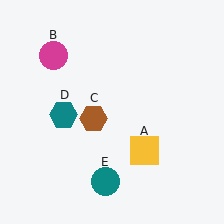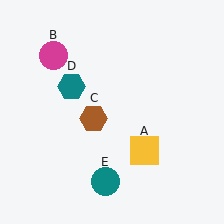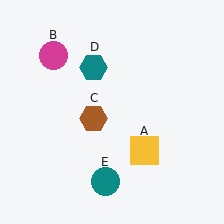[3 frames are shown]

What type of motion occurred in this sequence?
The teal hexagon (object D) rotated clockwise around the center of the scene.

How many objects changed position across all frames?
1 object changed position: teal hexagon (object D).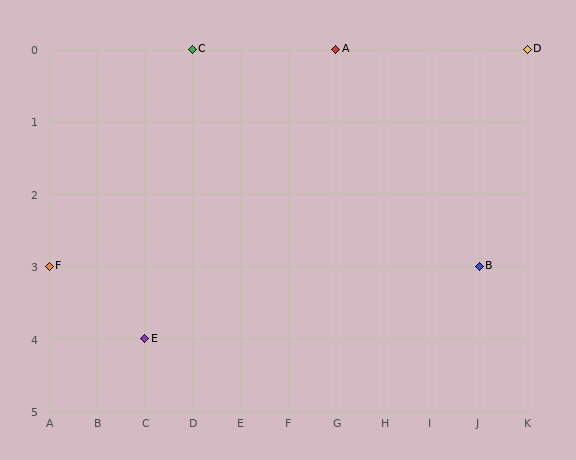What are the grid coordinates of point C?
Point C is at grid coordinates (D, 0).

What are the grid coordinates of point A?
Point A is at grid coordinates (G, 0).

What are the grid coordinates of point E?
Point E is at grid coordinates (C, 4).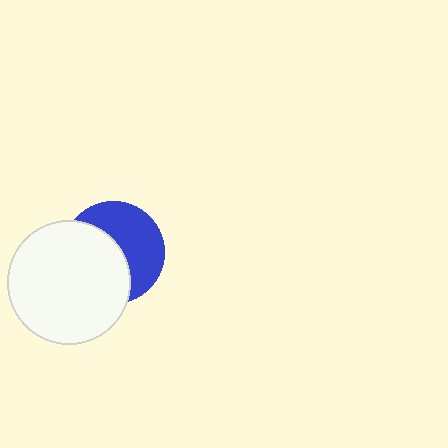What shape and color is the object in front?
The object in front is a white circle.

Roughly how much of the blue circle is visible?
About half of it is visible (roughly 49%).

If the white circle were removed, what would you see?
You would see the complete blue circle.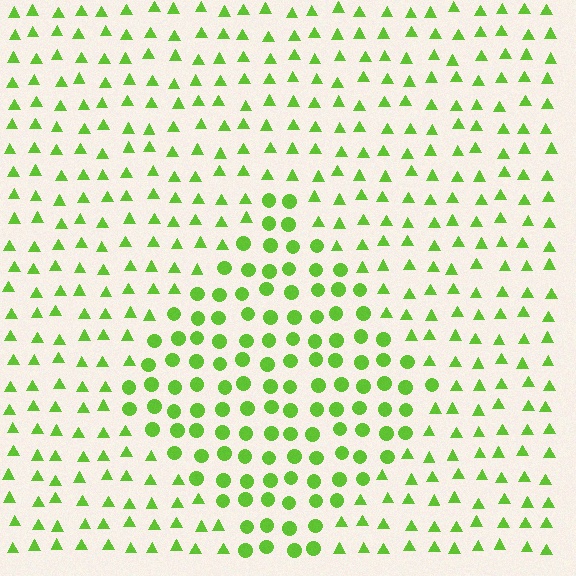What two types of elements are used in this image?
The image uses circles inside the diamond region and triangles outside it.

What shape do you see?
I see a diamond.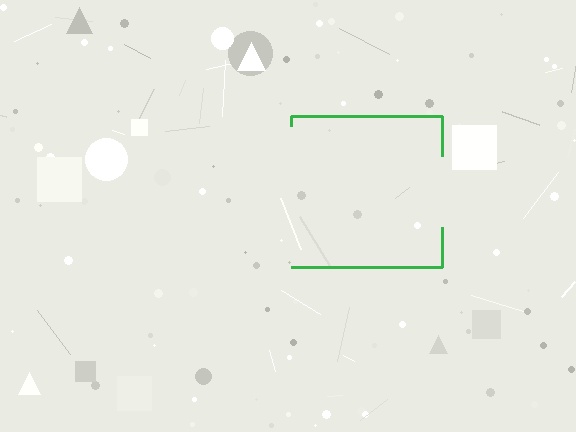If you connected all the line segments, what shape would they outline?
They would outline a square.